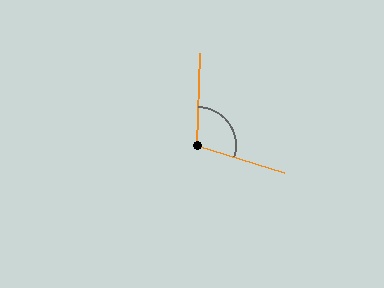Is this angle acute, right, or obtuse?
It is obtuse.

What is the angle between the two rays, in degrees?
Approximately 105 degrees.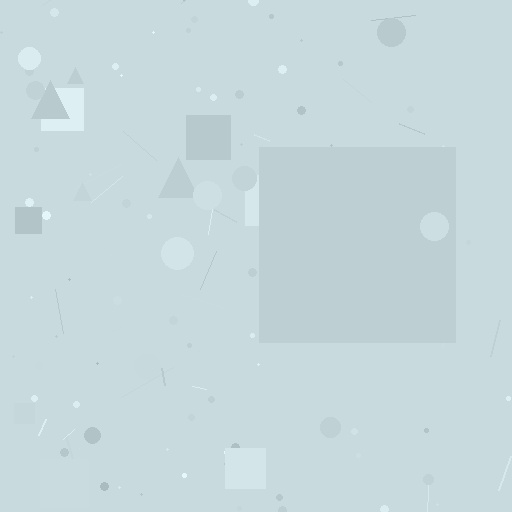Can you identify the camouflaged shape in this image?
The camouflaged shape is a square.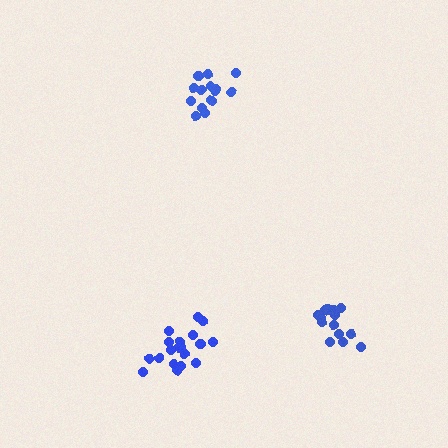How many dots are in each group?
Group 1: 14 dots, Group 2: 14 dots, Group 3: 19 dots (47 total).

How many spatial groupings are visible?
There are 3 spatial groupings.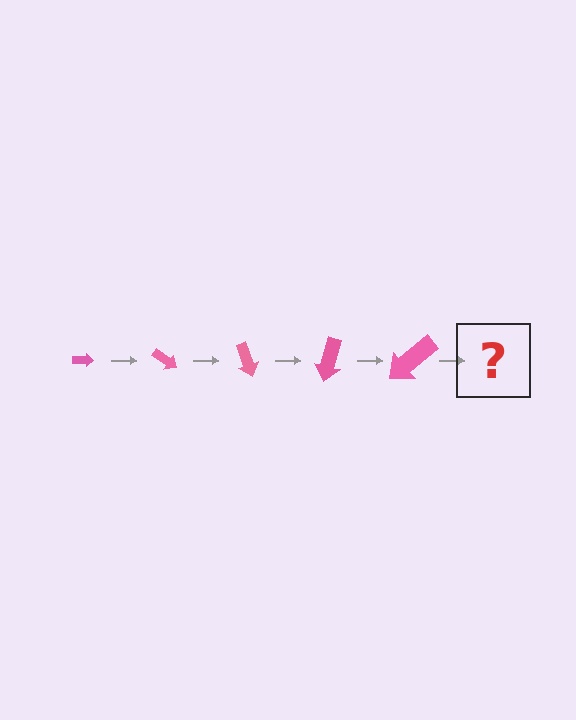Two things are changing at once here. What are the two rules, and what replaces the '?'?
The two rules are that the arrow grows larger each step and it rotates 35 degrees each step. The '?' should be an arrow, larger than the previous one and rotated 175 degrees from the start.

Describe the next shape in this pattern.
It should be an arrow, larger than the previous one and rotated 175 degrees from the start.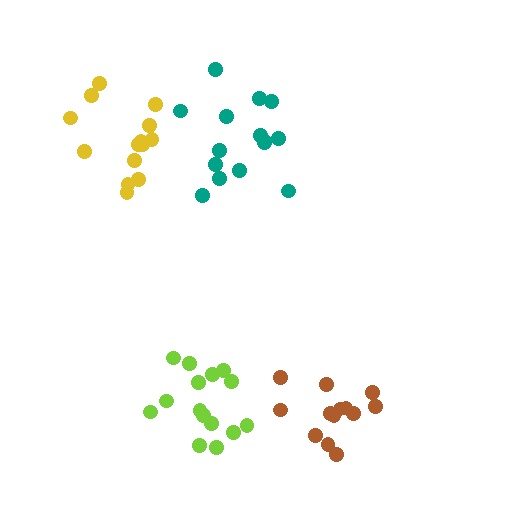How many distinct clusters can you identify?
There are 4 distinct clusters.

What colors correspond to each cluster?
The clusters are colored: teal, yellow, lime, brown.